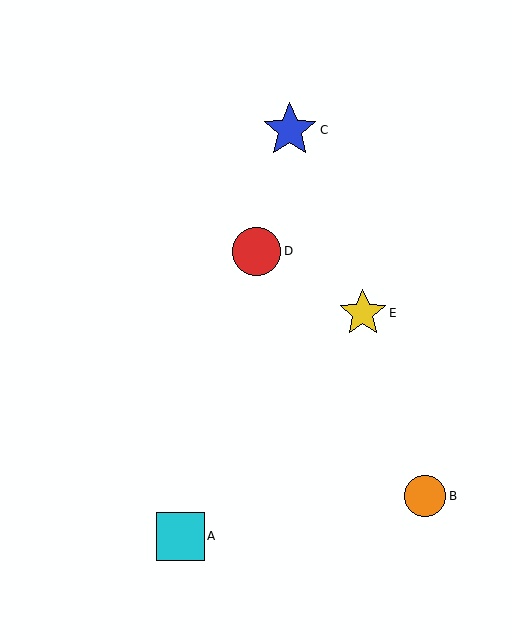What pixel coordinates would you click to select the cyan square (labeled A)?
Click at (180, 536) to select the cyan square A.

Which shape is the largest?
The blue star (labeled C) is the largest.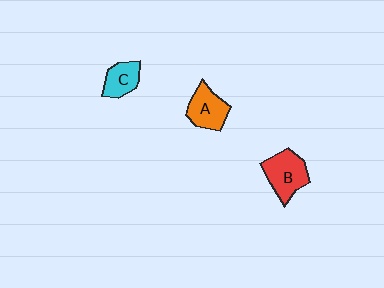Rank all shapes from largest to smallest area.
From largest to smallest: B (red), A (orange), C (cyan).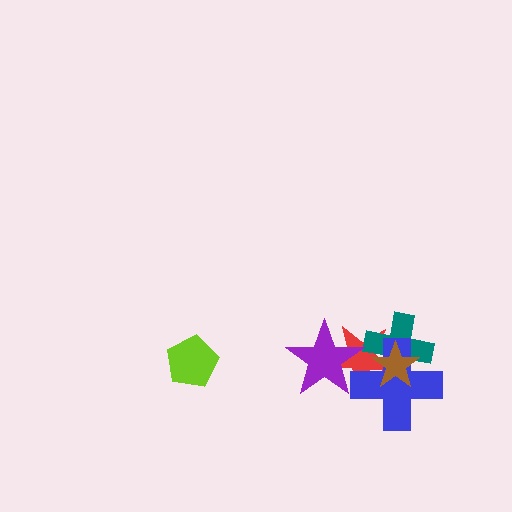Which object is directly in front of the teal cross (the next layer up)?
The blue cross is directly in front of the teal cross.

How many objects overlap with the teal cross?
3 objects overlap with the teal cross.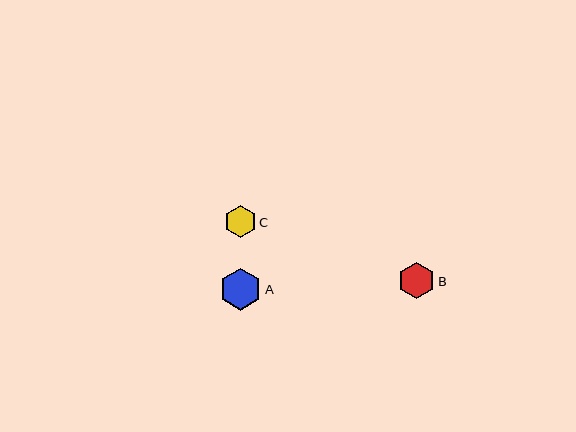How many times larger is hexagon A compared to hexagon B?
Hexagon A is approximately 1.2 times the size of hexagon B.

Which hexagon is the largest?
Hexagon A is the largest with a size of approximately 42 pixels.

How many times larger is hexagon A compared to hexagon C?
Hexagon A is approximately 1.3 times the size of hexagon C.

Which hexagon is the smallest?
Hexagon C is the smallest with a size of approximately 32 pixels.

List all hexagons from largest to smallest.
From largest to smallest: A, B, C.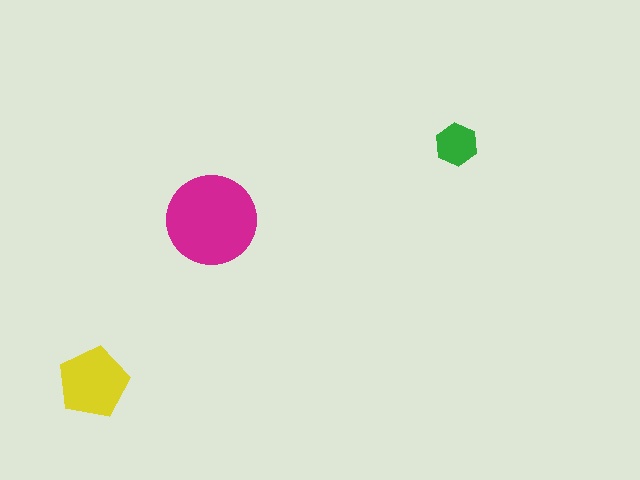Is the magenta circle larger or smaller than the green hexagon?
Larger.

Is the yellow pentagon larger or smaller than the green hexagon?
Larger.